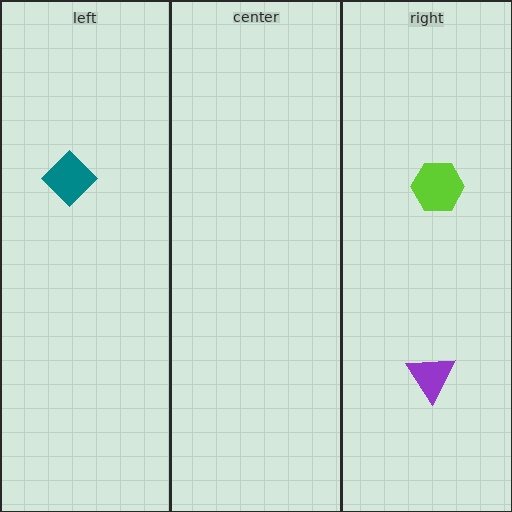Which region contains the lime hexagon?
The right region.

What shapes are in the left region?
The teal diamond.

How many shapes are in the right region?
2.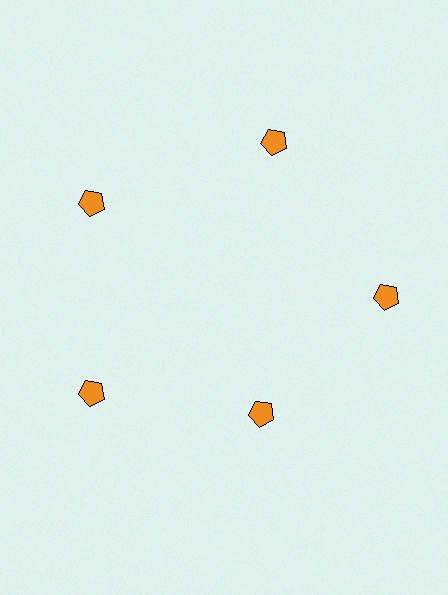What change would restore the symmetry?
The symmetry would be restored by moving it outward, back onto the ring so that all 5 pentagons sit at equal angles and equal distance from the center.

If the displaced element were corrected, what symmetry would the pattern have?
It would have 5-fold rotational symmetry — the pattern would map onto itself every 72 degrees.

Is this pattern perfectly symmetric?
No. The 5 orange pentagons are arranged in a ring, but one element near the 5 o'clock position is pulled inward toward the center, breaking the 5-fold rotational symmetry.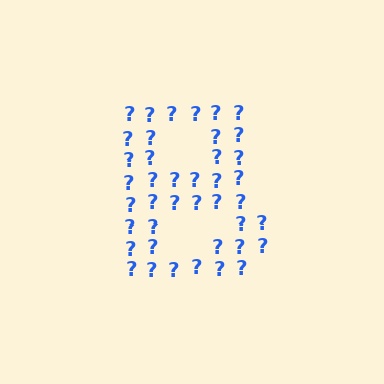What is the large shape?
The large shape is the letter B.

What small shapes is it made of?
It is made of small question marks.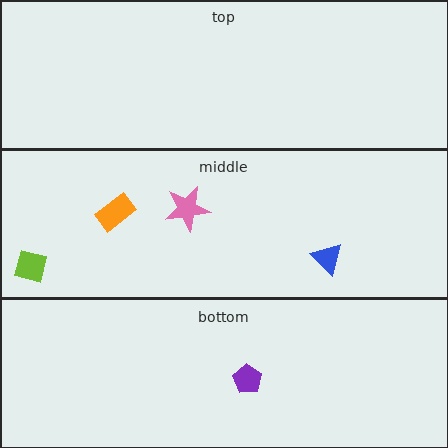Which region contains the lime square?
The middle region.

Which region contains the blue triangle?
The middle region.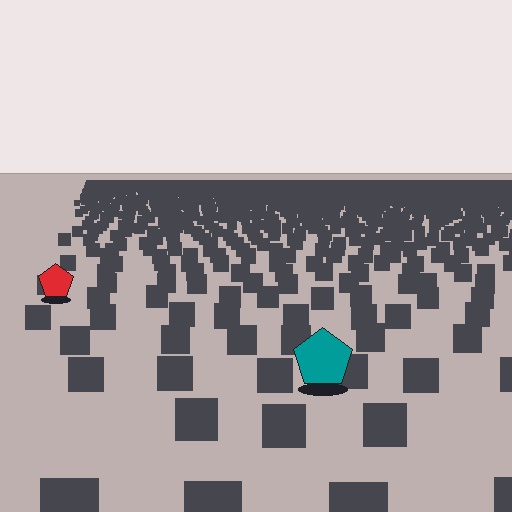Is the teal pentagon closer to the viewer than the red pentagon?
Yes. The teal pentagon is closer — you can tell from the texture gradient: the ground texture is coarser near it.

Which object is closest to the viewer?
The teal pentagon is closest. The texture marks near it are larger and more spread out.